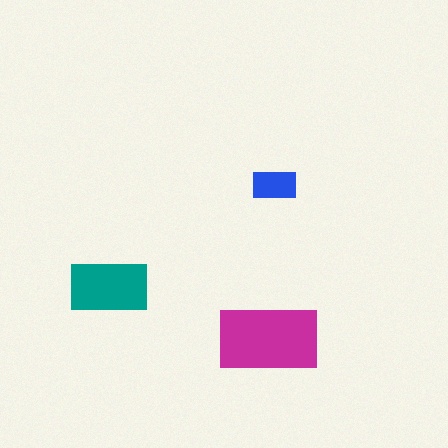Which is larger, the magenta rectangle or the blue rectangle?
The magenta one.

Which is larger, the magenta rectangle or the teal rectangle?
The magenta one.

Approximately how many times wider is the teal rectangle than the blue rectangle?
About 2 times wider.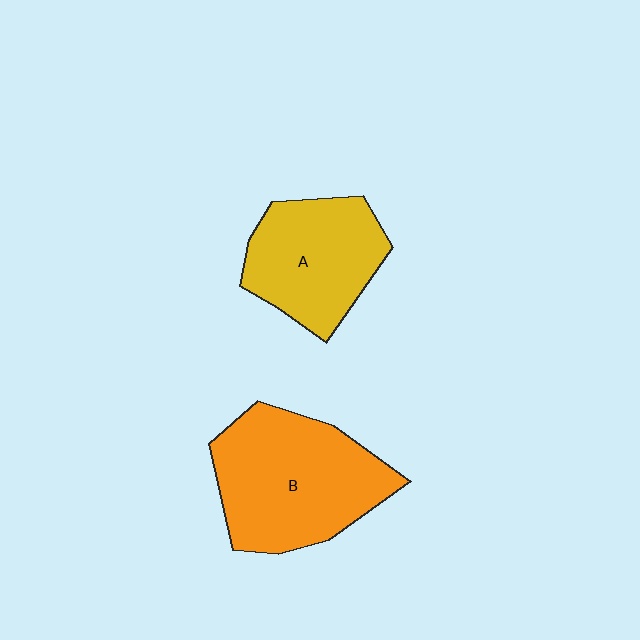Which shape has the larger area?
Shape B (orange).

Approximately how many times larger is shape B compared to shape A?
Approximately 1.3 times.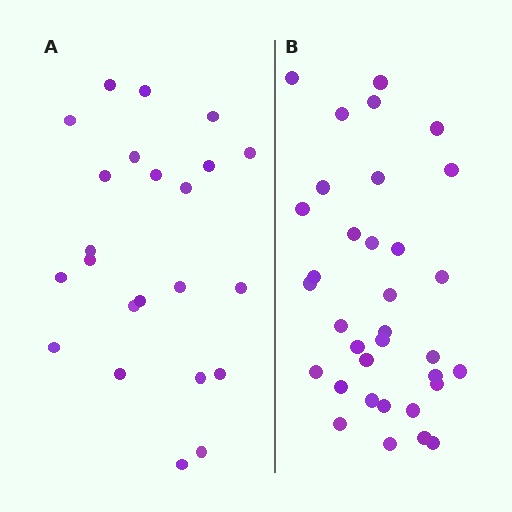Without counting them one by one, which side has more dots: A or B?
Region B (the right region) has more dots.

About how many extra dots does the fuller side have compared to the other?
Region B has roughly 12 or so more dots than region A.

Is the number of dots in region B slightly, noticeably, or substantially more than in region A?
Region B has substantially more. The ratio is roughly 1.5 to 1.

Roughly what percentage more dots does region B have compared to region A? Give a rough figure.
About 50% more.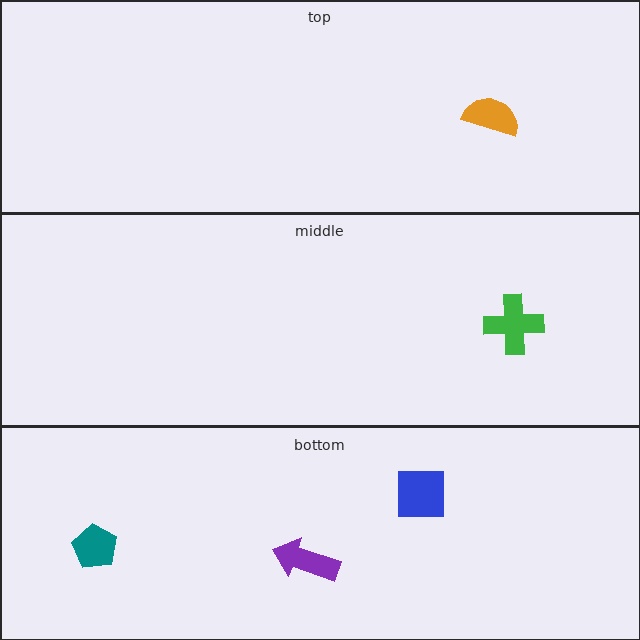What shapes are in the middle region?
The green cross.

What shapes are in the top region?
The orange semicircle.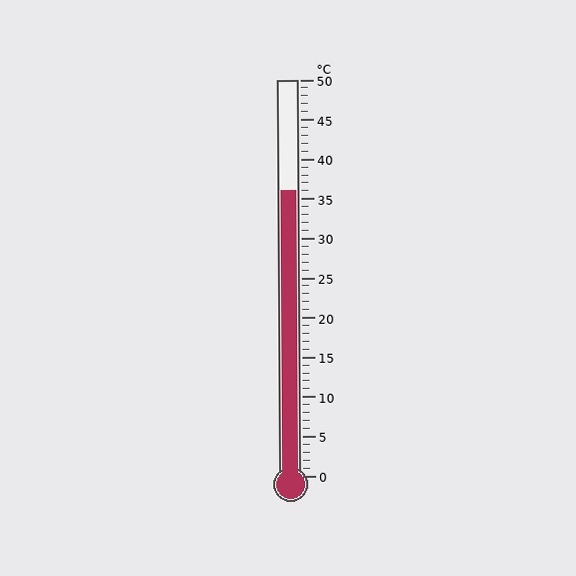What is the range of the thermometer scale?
The thermometer scale ranges from 0°C to 50°C.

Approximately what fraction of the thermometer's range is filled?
The thermometer is filled to approximately 70% of its range.